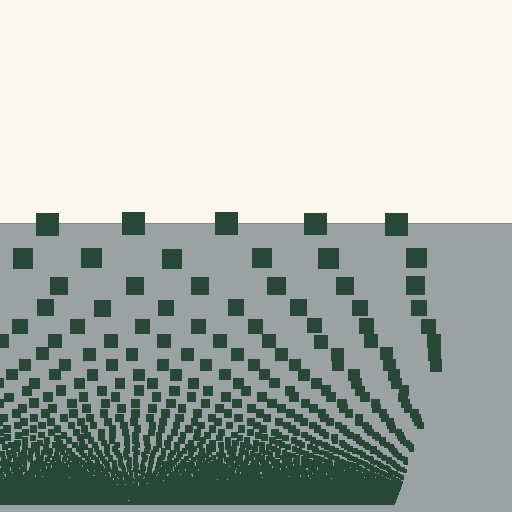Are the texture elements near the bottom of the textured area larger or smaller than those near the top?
Smaller. The gradient is inverted — elements near the bottom are smaller and denser.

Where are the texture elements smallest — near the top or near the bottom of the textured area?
Near the bottom.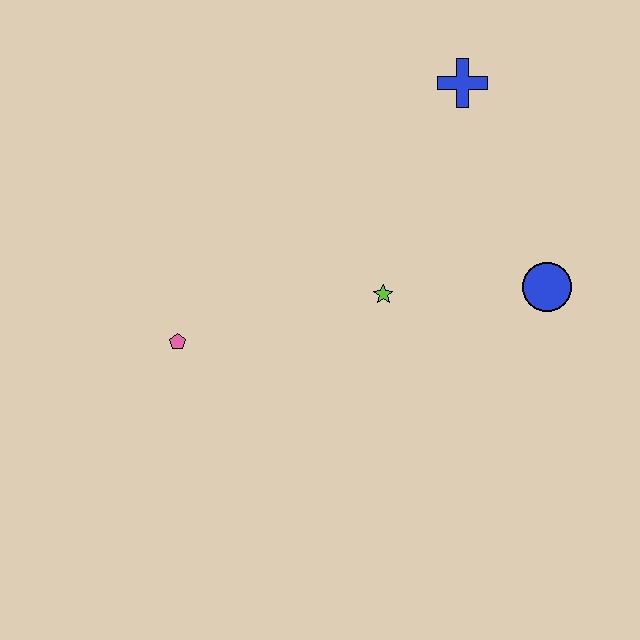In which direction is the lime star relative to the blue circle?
The lime star is to the left of the blue circle.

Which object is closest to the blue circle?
The lime star is closest to the blue circle.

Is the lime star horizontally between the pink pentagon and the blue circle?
Yes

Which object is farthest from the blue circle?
The pink pentagon is farthest from the blue circle.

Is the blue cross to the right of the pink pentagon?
Yes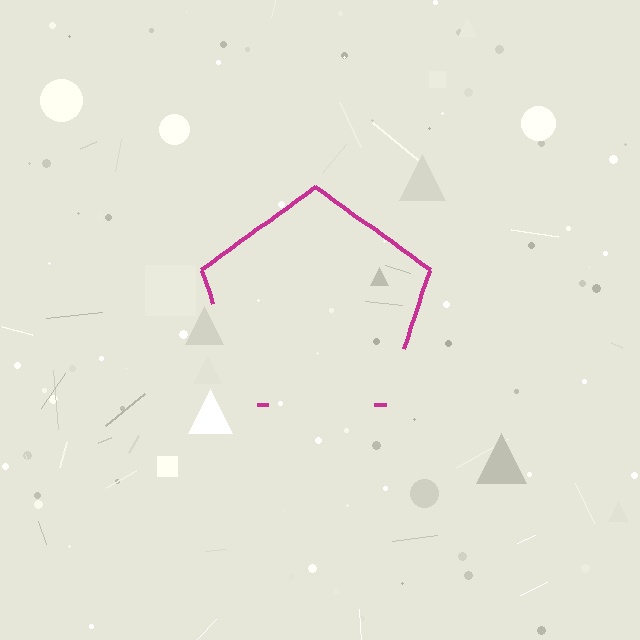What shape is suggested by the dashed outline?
The dashed outline suggests a pentagon.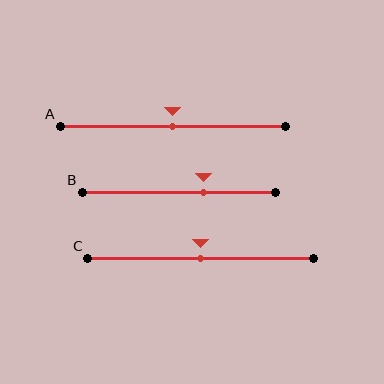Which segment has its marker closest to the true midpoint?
Segment A has its marker closest to the true midpoint.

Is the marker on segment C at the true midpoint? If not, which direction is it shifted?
Yes, the marker on segment C is at the true midpoint.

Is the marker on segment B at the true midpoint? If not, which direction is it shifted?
No, the marker on segment B is shifted to the right by about 13% of the segment length.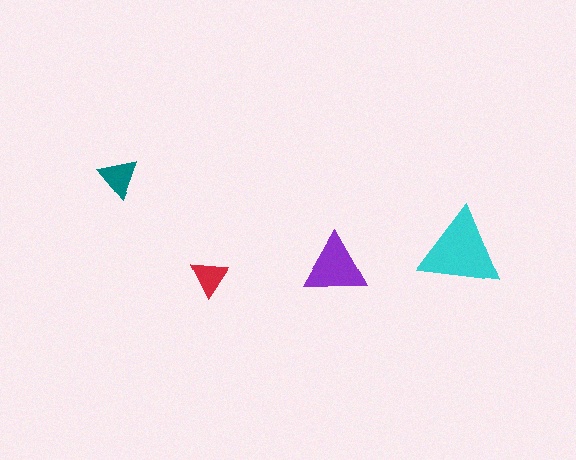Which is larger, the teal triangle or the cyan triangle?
The cyan one.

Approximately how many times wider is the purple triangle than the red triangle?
About 1.5 times wider.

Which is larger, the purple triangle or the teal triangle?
The purple one.